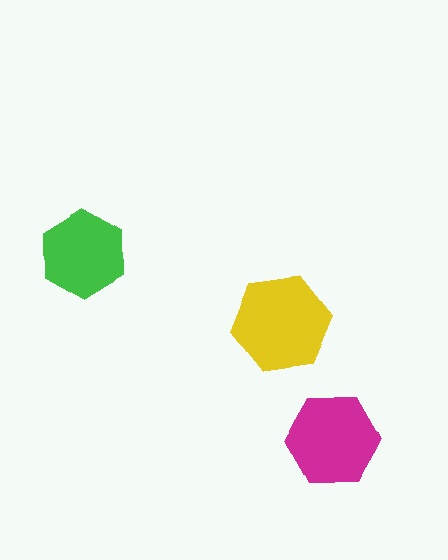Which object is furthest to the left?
The green hexagon is leftmost.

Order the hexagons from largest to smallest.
the yellow one, the magenta one, the green one.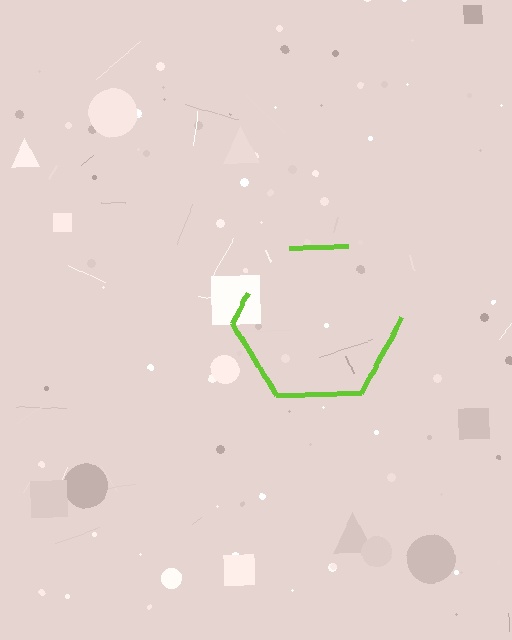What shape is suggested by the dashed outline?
The dashed outline suggests a hexagon.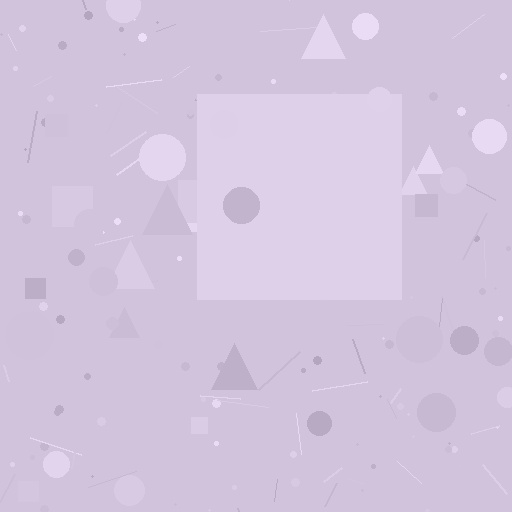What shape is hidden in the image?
A square is hidden in the image.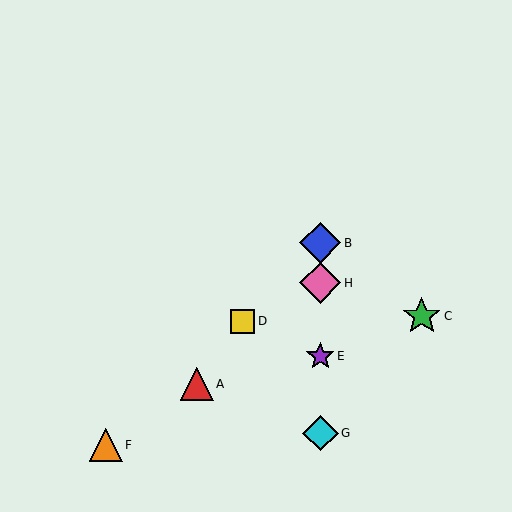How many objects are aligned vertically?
4 objects (B, E, G, H) are aligned vertically.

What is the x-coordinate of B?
Object B is at x≈320.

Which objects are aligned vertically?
Objects B, E, G, H are aligned vertically.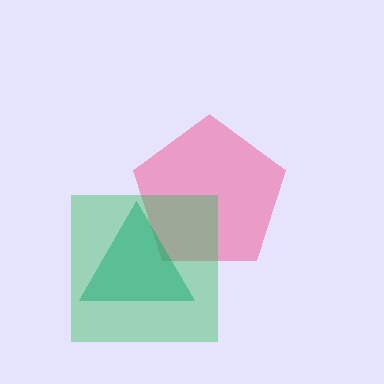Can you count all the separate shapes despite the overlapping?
Yes, there are 3 separate shapes.